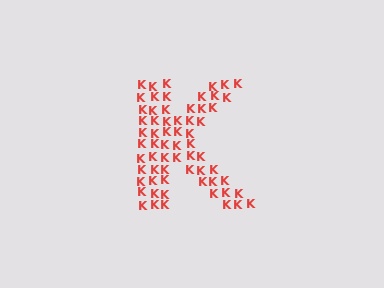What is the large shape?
The large shape is the letter K.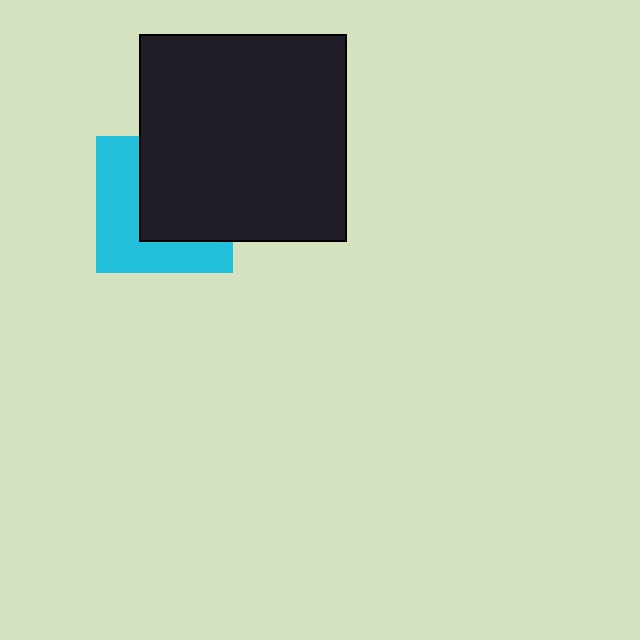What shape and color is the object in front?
The object in front is a black square.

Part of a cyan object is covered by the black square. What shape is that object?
It is a square.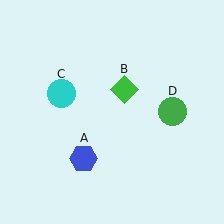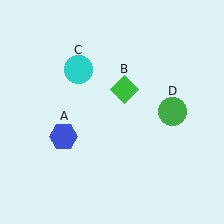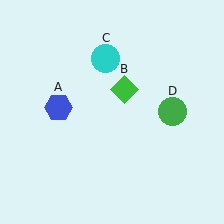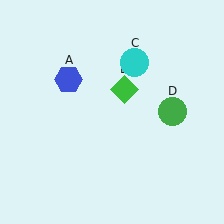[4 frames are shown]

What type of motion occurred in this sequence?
The blue hexagon (object A), cyan circle (object C) rotated clockwise around the center of the scene.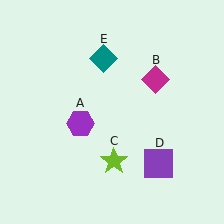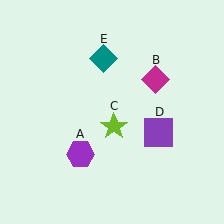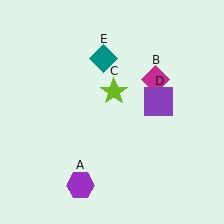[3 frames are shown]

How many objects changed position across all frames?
3 objects changed position: purple hexagon (object A), lime star (object C), purple square (object D).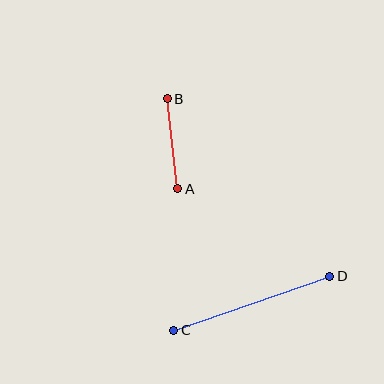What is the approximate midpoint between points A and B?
The midpoint is at approximately (172, 144) pixels.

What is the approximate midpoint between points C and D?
The midpoint is at approximately (252, 303) pixels.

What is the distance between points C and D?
The distance is approximately 165 pixels.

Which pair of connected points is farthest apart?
Points C and D are farthest apart.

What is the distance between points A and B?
The distance is approximately 91 pixels.